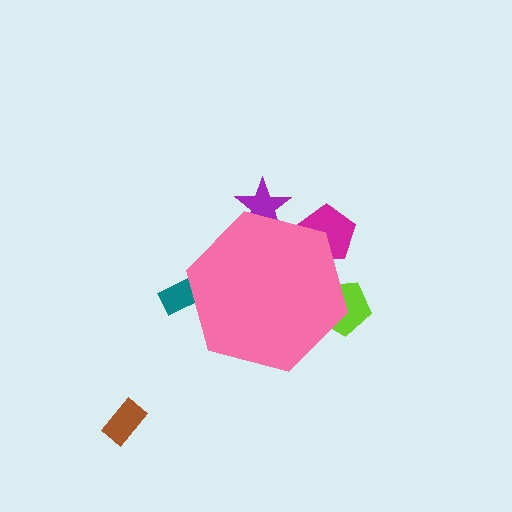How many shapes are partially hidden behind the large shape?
4 shapes are partially hidden.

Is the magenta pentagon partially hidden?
Yes, the magenta pentagon is partially hidden behind the pink hexagon.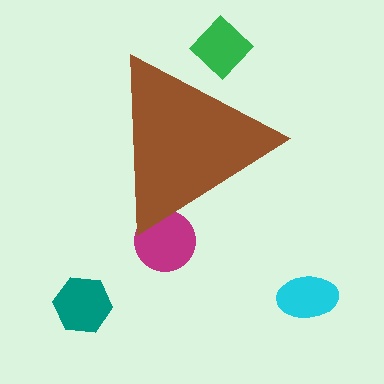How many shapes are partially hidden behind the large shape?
2 shapes are partially hidden.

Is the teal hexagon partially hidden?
No, the teal hexagon is fully visible.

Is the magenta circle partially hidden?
Yes, the magenta circle is partially hidden behind the brown triangle.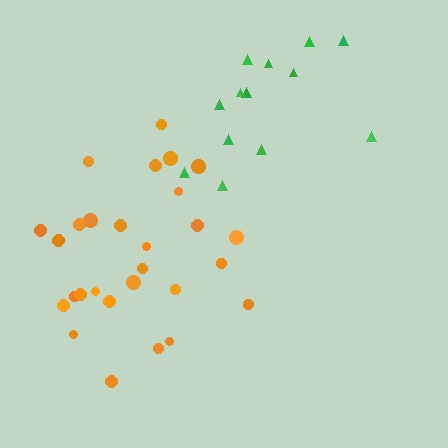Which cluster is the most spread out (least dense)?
Green.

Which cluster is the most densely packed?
Orange.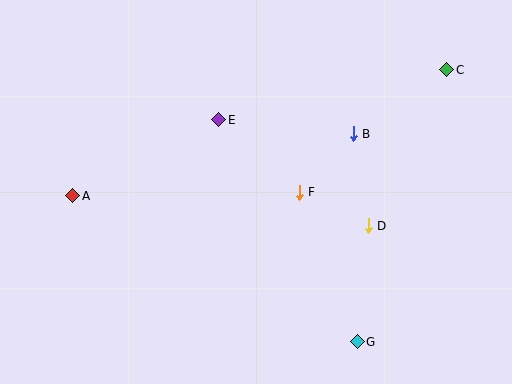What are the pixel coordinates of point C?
Point C is at (447, 70).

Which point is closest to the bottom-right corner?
Point G is closest to the bottom-right corner.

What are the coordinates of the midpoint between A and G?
The midpoint between A and G is at (215, 269).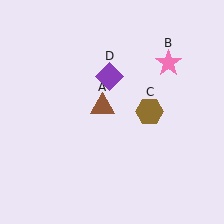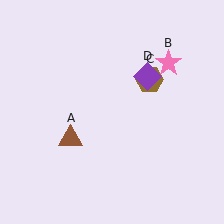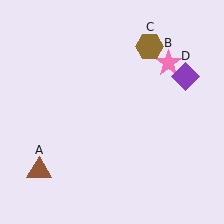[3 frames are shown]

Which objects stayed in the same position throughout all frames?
Pink star (object B) remained stationary.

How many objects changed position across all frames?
3 objects changed position: brown triangle (object A), brown hexagon (object C), purple diamond (object D).